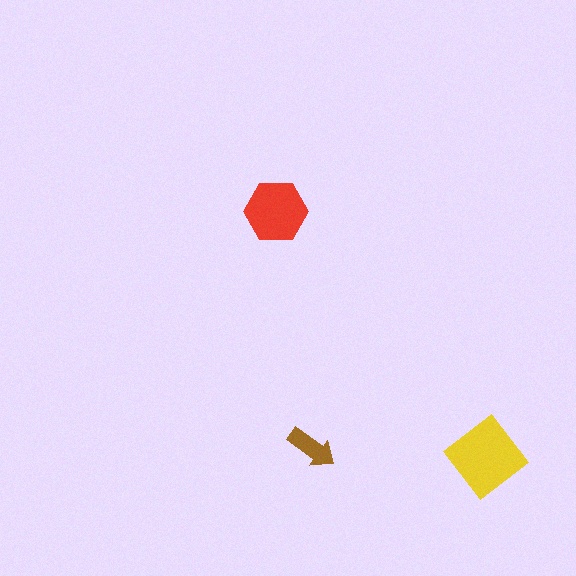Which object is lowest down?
The yellow diamond is bottommost.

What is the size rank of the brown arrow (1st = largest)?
3rd.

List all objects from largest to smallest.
The yellow diamond, the red hexagon, the brown arrow.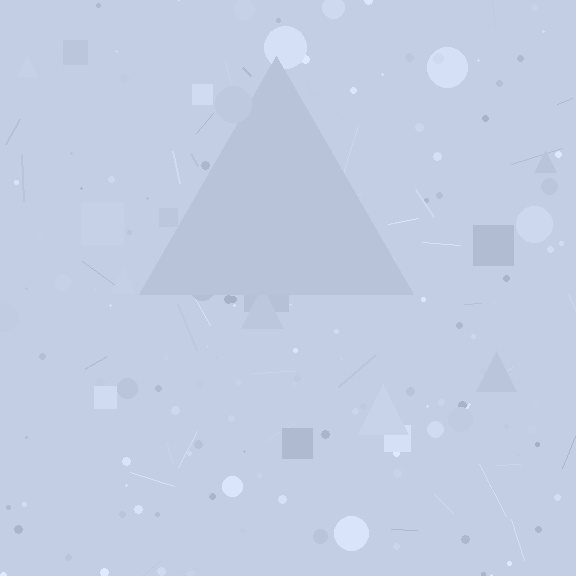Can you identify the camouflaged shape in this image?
The camouflaged shape is a triangle.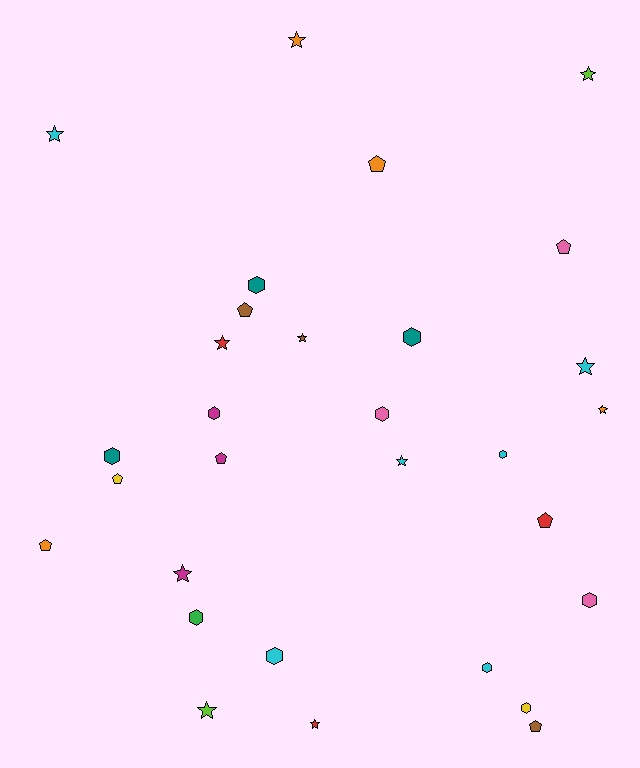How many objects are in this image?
There are 30 objects.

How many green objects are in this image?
There is 1 green object.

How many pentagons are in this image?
There are 8 pentagons.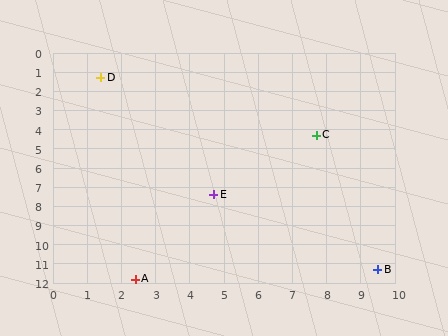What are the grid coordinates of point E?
Point E is at approximately (4.7, 7.4).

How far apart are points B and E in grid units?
Points B and E are about 6.2 grid units apart.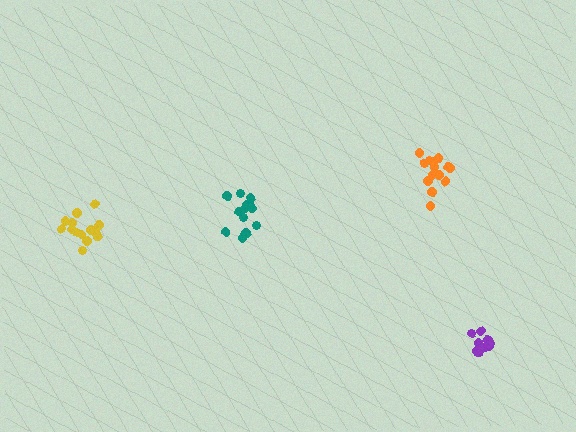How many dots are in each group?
Group 1: 14 dots, Group 2: 13 dots, Group 3: 10 dots, Group 4: 14 dots (51 total).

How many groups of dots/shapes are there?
There are 4 groups.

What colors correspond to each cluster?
The clusters are colored: orange, teal, purple, yellow.